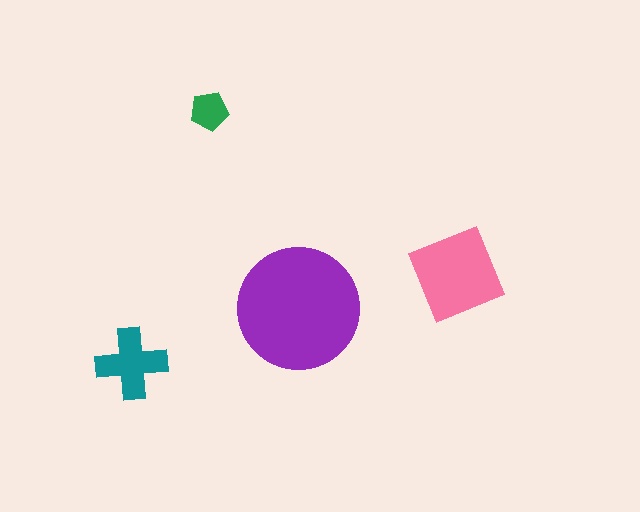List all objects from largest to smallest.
The purple circle, the pink square, the teal cross, the green pentagon.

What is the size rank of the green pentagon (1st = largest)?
4th.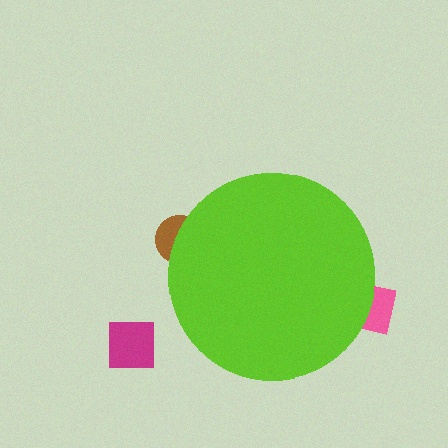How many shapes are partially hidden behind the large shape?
2 shapes are partially hidden.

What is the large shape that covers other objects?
A lime circle.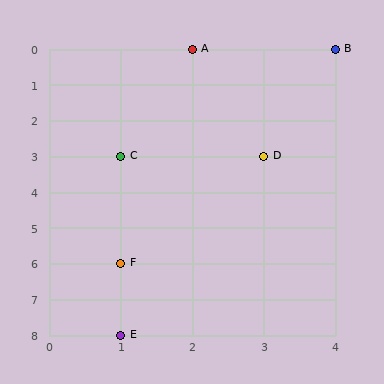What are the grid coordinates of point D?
Point D is at grid coordinates (3, 3).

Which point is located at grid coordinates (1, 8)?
Point E is at (1, 8).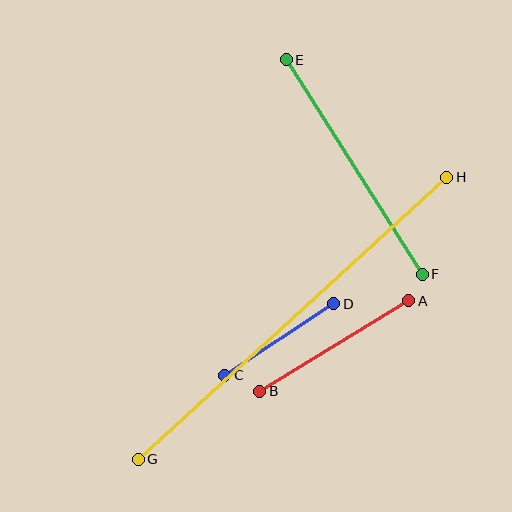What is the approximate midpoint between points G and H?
The midpoint is at approximately (293, 318) pixels.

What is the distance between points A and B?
The distance is approximately 175 pixels.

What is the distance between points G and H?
The distance is approximately 418 pixels.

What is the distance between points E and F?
The distance is approximately 254 pixels.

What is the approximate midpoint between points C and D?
The midpoint is at approximately (279, 340) pixels.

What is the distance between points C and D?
The distance is approximately 130 pixels.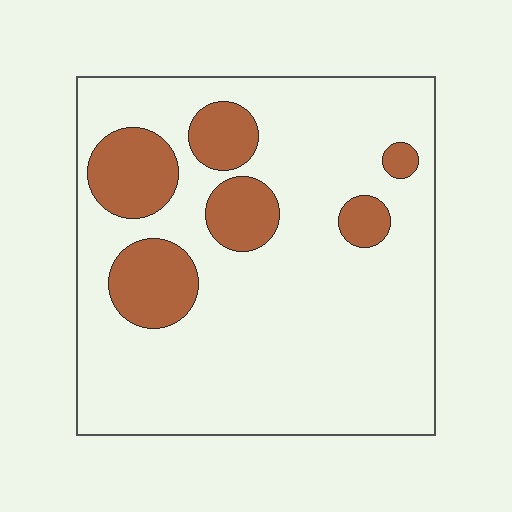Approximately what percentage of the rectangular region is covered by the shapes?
Approximately 20%.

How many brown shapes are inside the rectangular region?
6.